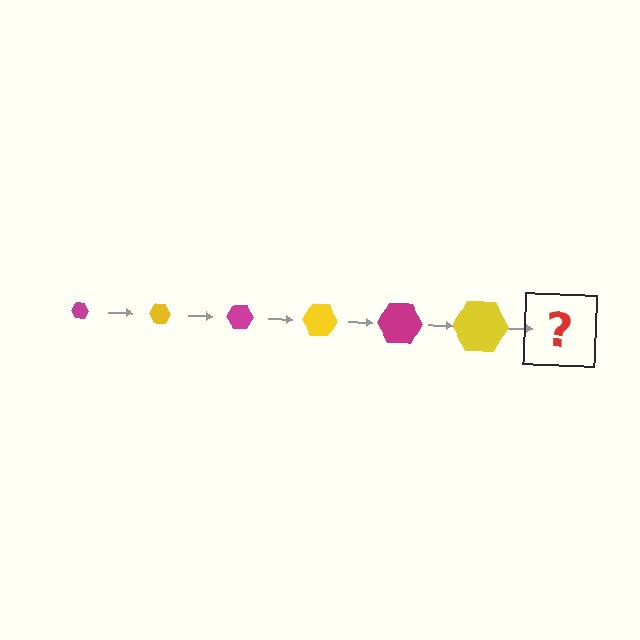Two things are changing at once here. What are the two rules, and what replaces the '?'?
The two rules are that the hexagon grows larger each step and the color cycles through magenta and yellow. The '?' should be a magenta hexagon, larger than the previous one.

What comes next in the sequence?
The next element should be a magenta hexagon, larger than the previous one.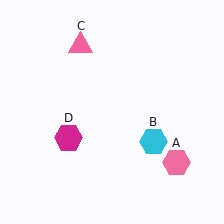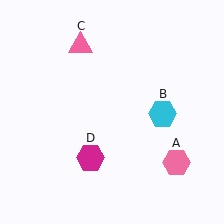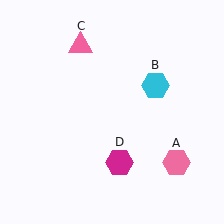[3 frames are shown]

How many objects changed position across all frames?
2 objects changed position: cyan hexagon (object B), magenta hexagon (object D).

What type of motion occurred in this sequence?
The cyan hexagon (object B), magenta hexagon (object D) rotated counterclockwise around the center of the scene.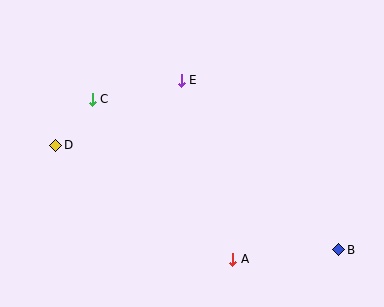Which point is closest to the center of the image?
Point E at (181, 80) is closest to the center.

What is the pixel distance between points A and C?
The distance between A and C is 213 pixels.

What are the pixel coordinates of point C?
Point C is at (92, 99).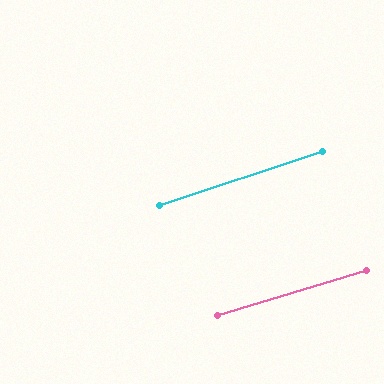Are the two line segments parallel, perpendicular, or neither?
Parallel — their directions differ by only 1.6°.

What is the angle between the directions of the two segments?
Approximately 2 degrees.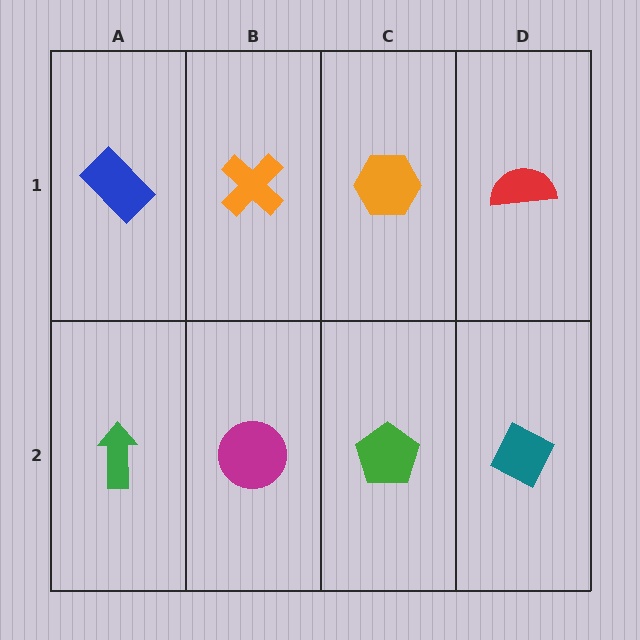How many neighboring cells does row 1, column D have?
2.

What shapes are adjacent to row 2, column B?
An orange cross (row 1, column B), a green arrow (row 2, column A), a green pentagon (row 2, column C).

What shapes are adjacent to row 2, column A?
A blue rectangle (row 1, column A), a magenta circle (row 2, column B).